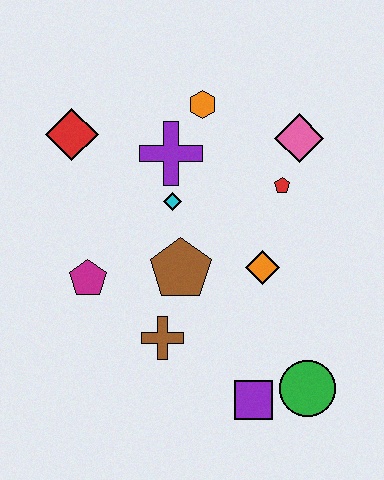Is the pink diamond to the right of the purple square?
Yes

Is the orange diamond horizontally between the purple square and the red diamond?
No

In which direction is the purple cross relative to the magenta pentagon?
The purple cross is above the magenta pentagon.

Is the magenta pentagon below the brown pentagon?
Yes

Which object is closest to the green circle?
The purple square is closest to the green circle.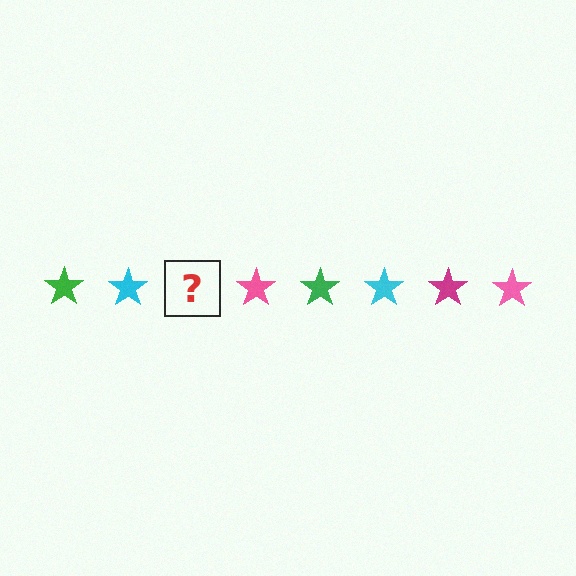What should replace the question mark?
The question mark should be replaced with a magenta star.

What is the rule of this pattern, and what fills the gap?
The rule is that the pattern cycles through green, cyan, magenta, pink stars. The gap should be filled with a magenta star.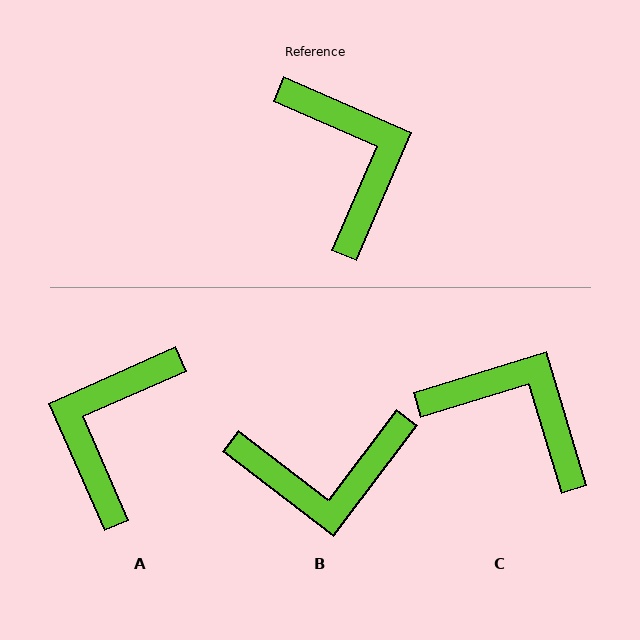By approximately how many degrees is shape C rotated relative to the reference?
Approximately 40 degrees counter-clockwise.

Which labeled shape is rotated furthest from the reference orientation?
A, about 137 degrees away.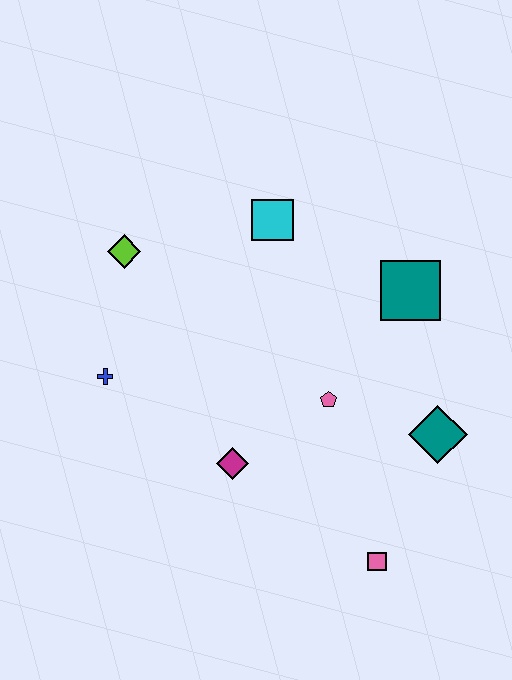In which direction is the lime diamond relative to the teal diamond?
The lime diamond is to the left of the teal diamond.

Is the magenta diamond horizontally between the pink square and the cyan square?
No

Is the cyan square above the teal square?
Yes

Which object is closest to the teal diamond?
The pink pentagon is closest to the teal diamond.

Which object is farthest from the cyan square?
The pink square is farthest from the cyan square.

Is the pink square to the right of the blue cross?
Yes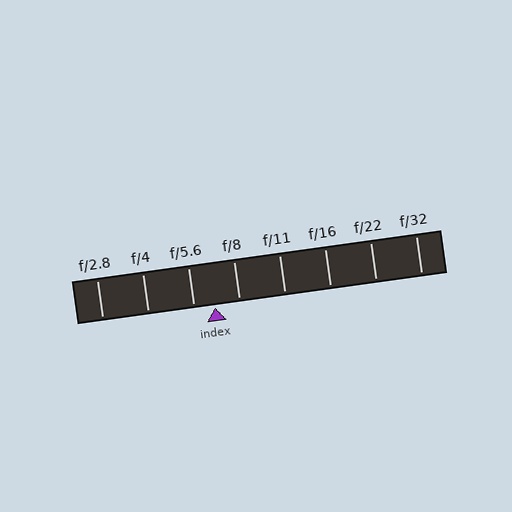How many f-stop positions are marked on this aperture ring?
There are 8 f-stop positions marked.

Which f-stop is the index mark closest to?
The index mark is closest to f/5.6.